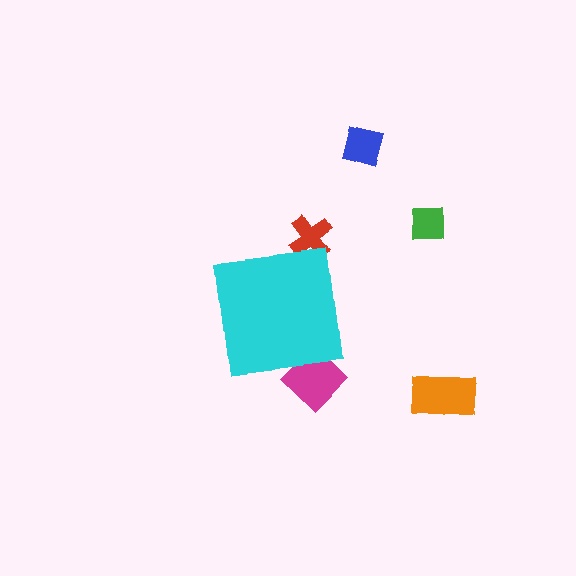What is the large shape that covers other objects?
A cyan square.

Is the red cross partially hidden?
Yes, the red cross is partially hidden behind the cyan square.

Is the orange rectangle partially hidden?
No, the orange rectangle is fully visible.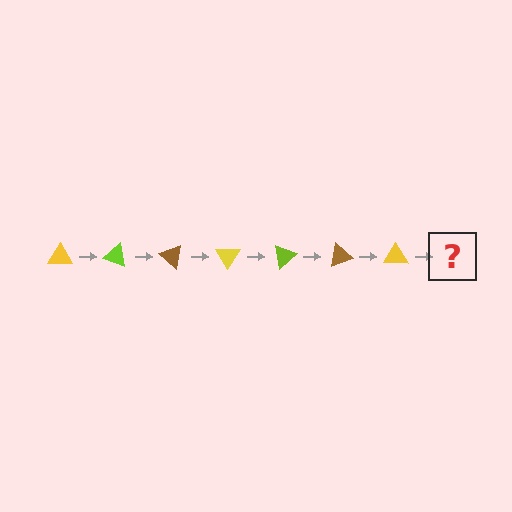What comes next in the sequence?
The next element should be a lime triangle, rotated 140 degrees from the start.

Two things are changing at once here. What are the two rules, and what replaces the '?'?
The two rules are that it rotates 20 degrees each step and the color cycles through yellow, lime, and brown. The '?' should be a lime triangle, rotated 140 degrees from the start.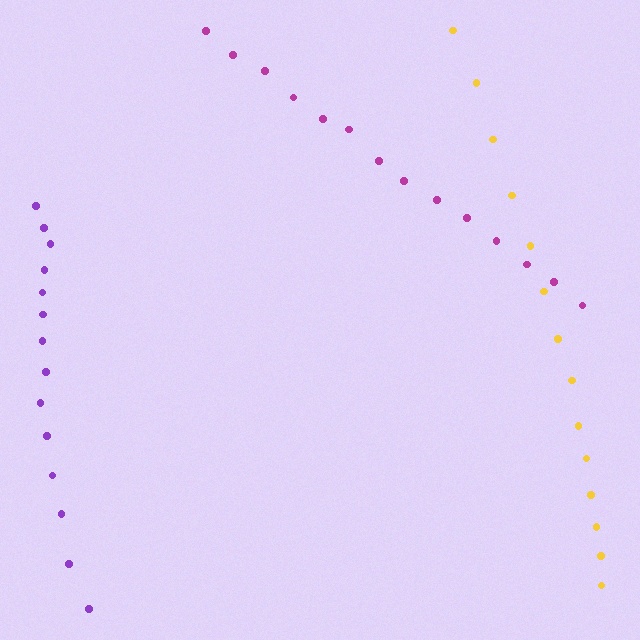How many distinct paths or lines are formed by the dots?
There are 3 distinct paths.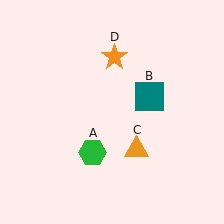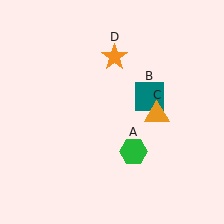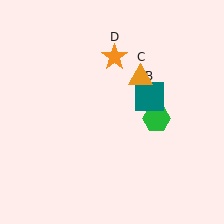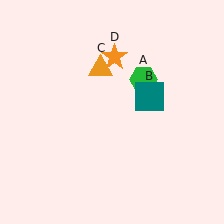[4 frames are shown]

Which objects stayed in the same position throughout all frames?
Teal square (object B) and orange star (object D) remained stationary.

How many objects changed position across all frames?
2 objects changed position: green hexagon (object A), orange triangle (object C).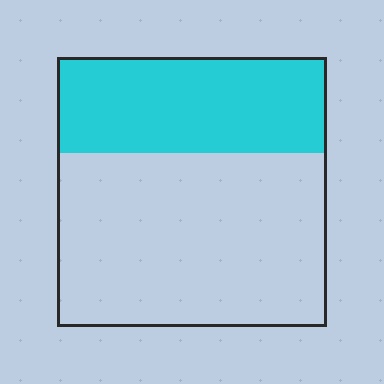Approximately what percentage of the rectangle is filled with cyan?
Approximately 35%.